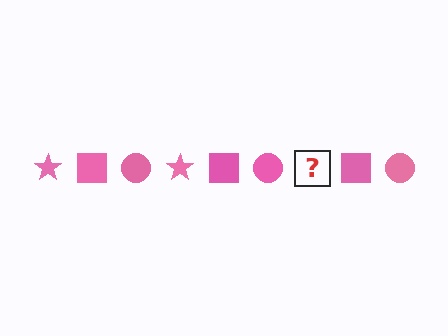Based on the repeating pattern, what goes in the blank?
The blank should be a pink star.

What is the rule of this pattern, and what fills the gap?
The rule is that the pattern cycles through star, square, circle shapes in pink. The gap should be filled with a pink star.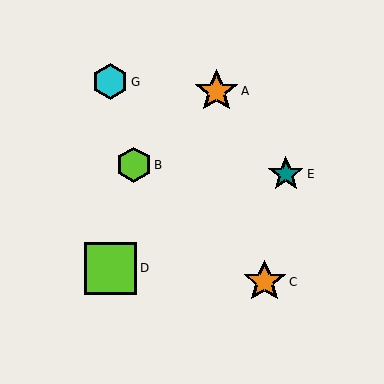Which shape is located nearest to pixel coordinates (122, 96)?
The cyan hexagon (labeled G) at (110, 82) is nearest to that location.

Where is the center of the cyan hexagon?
The center of the cyan hexagon is at (110, 82).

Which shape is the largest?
The lime square (labeled D) is the largest.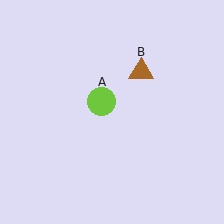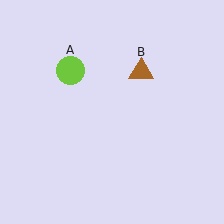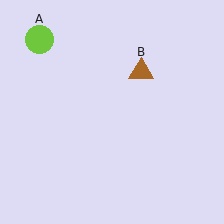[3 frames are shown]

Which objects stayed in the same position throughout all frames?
Brown triangle (object B) remained stationary.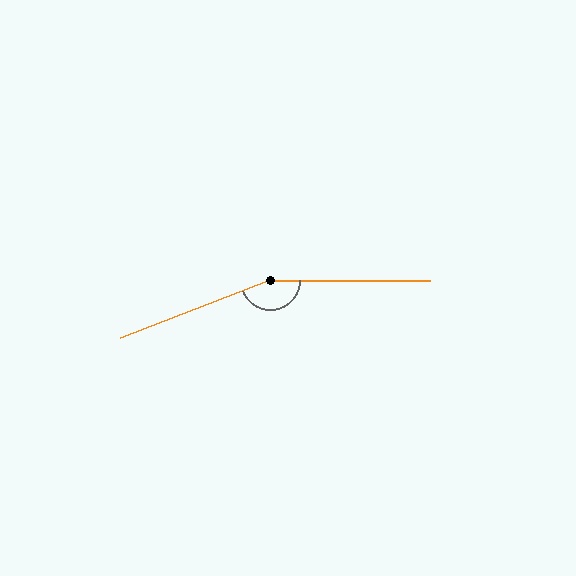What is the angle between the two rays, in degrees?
Approximately 159 degrees.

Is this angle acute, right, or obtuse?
It is obtuse.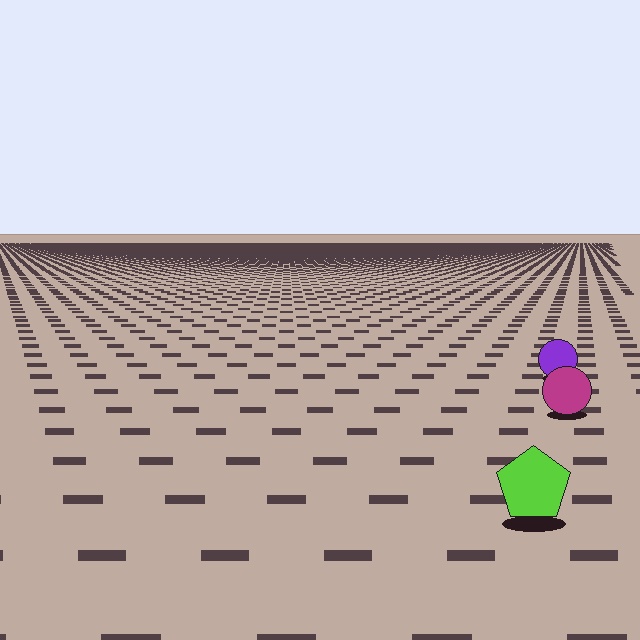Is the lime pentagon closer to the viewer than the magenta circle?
Yes. The lime pentagon is closer — you can tell from the texture gradient: the ground texture is coarser near it.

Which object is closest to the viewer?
The lime pentagon is closest. The texture marks near it are larger and more spread out.